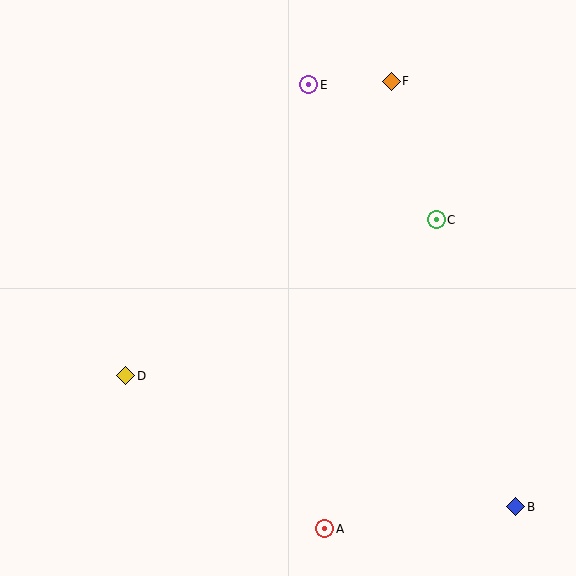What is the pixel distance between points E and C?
The distance between E and C is 186 pixels.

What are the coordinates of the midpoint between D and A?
The midpoint between D and A is at (225, 452).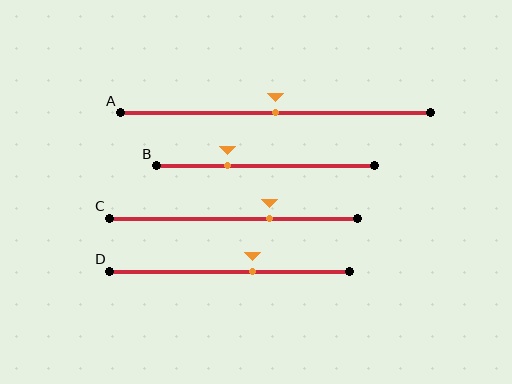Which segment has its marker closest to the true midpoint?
Segment A has its marker closest to the true midpoint.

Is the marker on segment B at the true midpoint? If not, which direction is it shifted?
No, the marker on segment B is shifted to the left by about 17% of the segment length.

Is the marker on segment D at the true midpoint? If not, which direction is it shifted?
No, the marker on segment D is shifted to the right by about 10% of the segment length.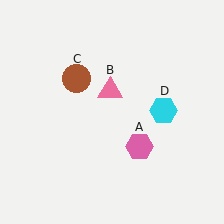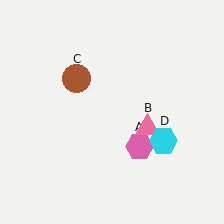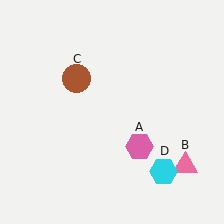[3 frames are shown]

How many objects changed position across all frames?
2 objects changed position: pink triangle (object B), cyan hexagon (object D).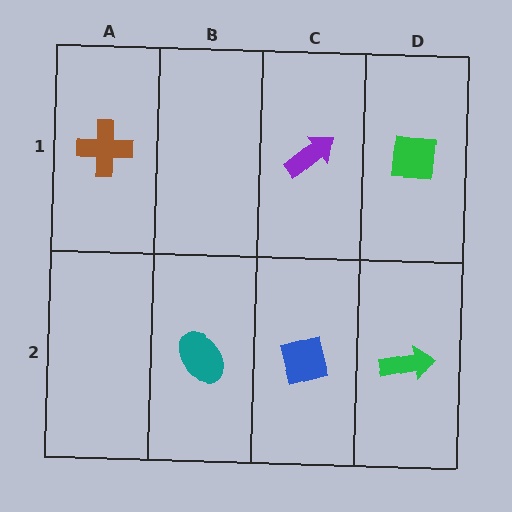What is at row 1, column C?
A purple arrow.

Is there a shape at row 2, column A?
No, that cell is empty.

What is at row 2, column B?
A teal ellipse.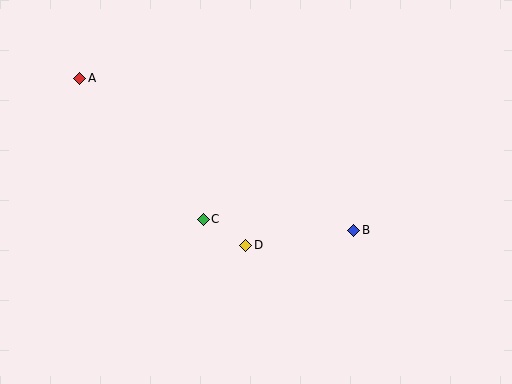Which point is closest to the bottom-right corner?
Point B is closest to the bottom-right corner.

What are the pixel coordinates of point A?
Point A is at (80, 78).